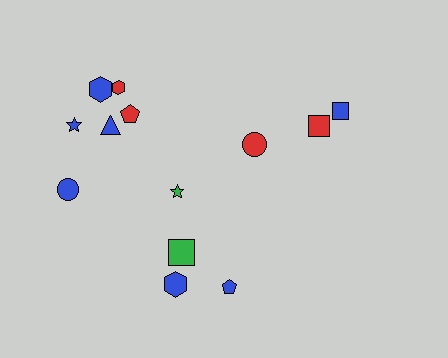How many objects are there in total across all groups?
There are 13 objects.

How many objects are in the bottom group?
There are 4 objects.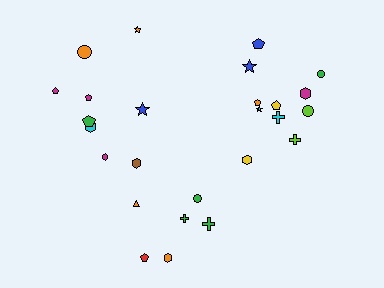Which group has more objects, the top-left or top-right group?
The top-right group.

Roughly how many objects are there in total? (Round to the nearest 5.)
Roughly 25 objects in total.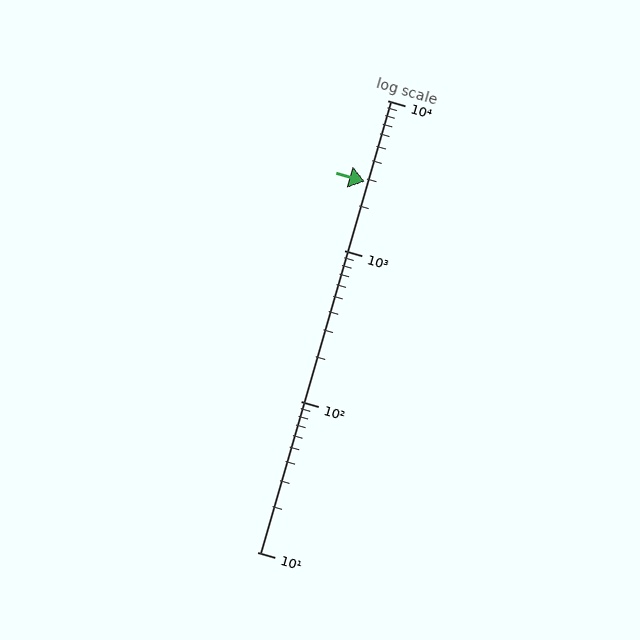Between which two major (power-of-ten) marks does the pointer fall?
The pointer is between 1000 and 10000.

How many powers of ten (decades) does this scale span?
The scale spans 3 decades, from 10 to 10000.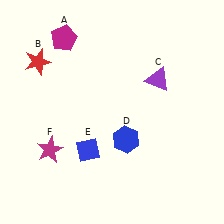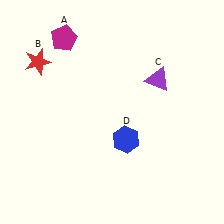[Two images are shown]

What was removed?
The blue diamond (E), the magenta star (F) were removed in Image 2.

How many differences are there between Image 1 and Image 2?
There are 2 differences between the two images.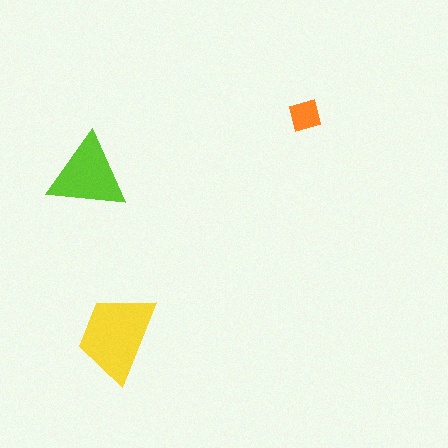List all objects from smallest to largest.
The orange square, the lime triangle, the yellow trapezoid.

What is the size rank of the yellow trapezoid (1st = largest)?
1st.